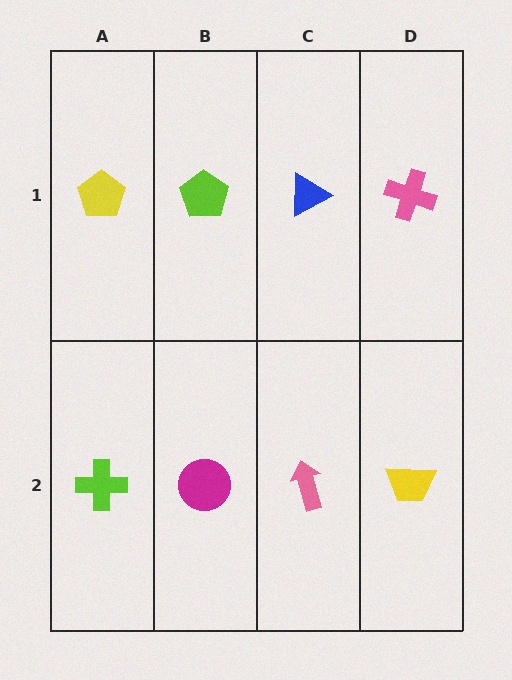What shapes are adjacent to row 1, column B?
A magenta circle (row 2, column B), a yellow pentagon (row 1, column A), a blue triangle (row 1, column C).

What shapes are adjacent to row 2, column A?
A yellow pentagon (row 1, column A), a magenta circle (row 2, column B).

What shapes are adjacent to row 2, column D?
A pink cross (row 1, column D), a pink arrow (row 2, column C).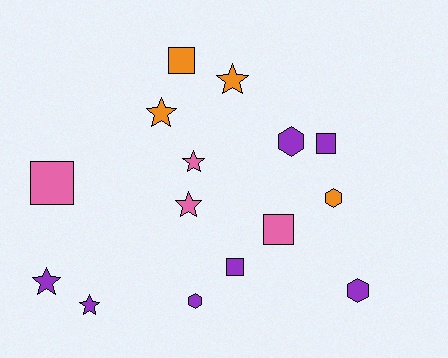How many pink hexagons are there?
There are no pink hexagons.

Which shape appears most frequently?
Star, with 6 objects.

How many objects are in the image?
There are 15 objects.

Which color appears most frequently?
Purple, with 7 objects.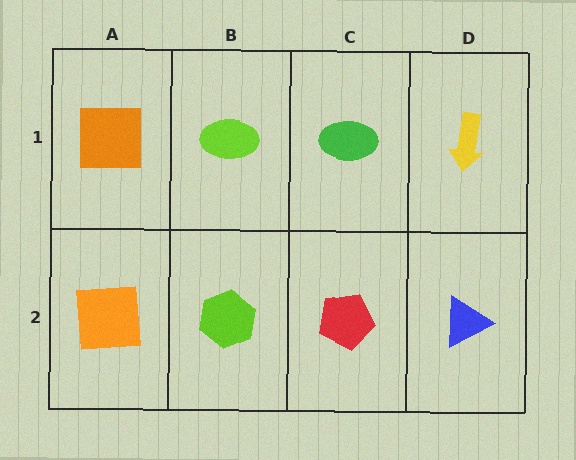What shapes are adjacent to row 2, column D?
A yellow arrow (row 1, column D), a red pentagon (row 2, column C).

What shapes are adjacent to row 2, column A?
An orange square (row 1, column A), a lime hexagon (row 2, column B).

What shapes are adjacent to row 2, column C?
A green ellipse (row 1, column C), a lime hexagon (row 2, column B), a blue triangle (row 2, column D).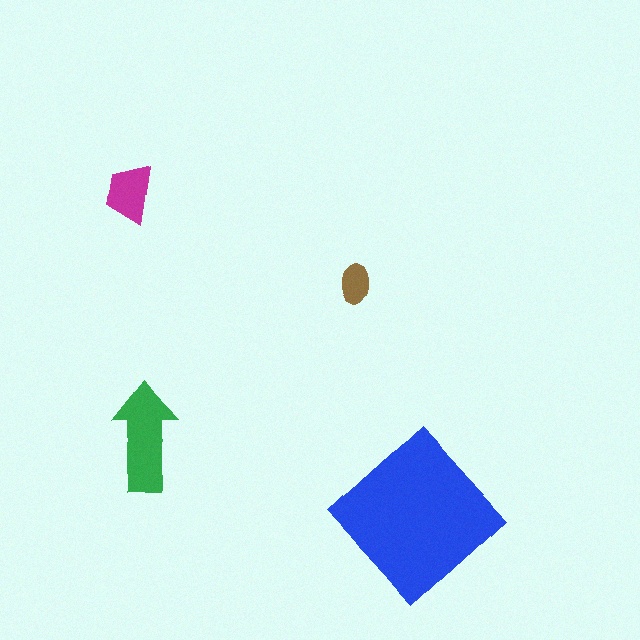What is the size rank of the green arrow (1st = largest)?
2nd.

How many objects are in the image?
There are 4 objects in the image.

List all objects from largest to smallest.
The blue diamond, the green arrow, the magenta trapezoid, the brown ellipse.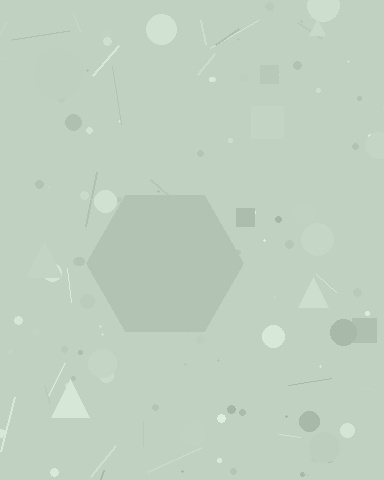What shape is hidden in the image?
A hexagon is hidden in the image.